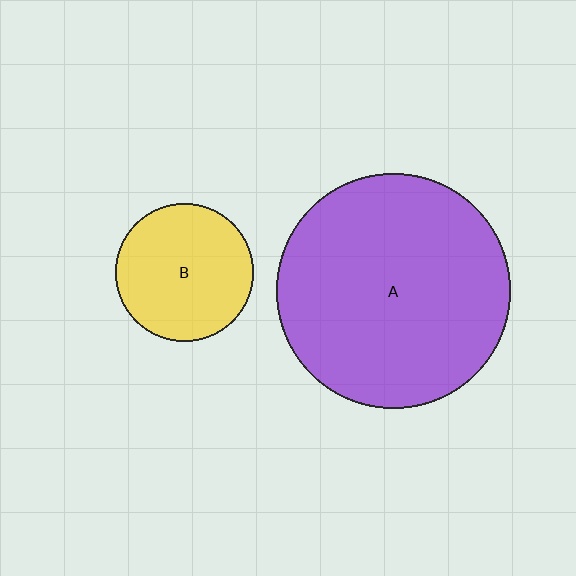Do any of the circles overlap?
No, none of the circles overlap.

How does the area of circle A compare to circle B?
Approximately 2.9 times.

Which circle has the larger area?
Circle A (purple).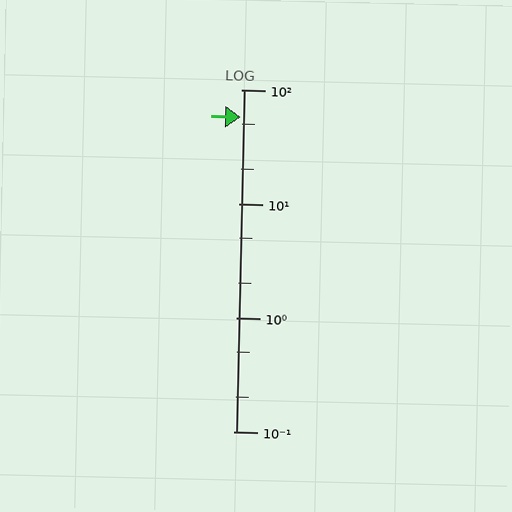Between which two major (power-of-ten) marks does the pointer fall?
The pointer is between 10 and 100.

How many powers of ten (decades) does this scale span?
The scale spans 3 decades, from 0.1 to 100.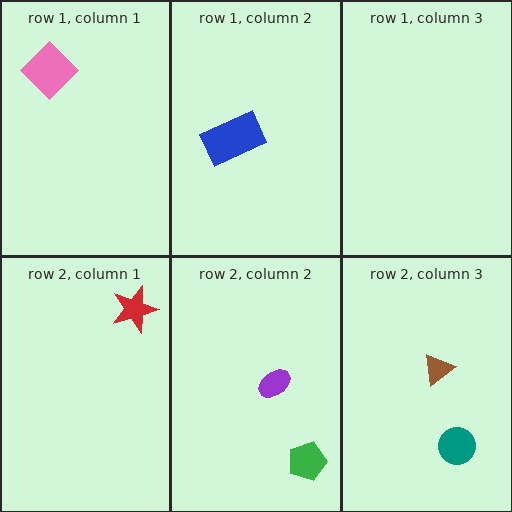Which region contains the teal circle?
The row 2, column 3 region.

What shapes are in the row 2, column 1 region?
The red star.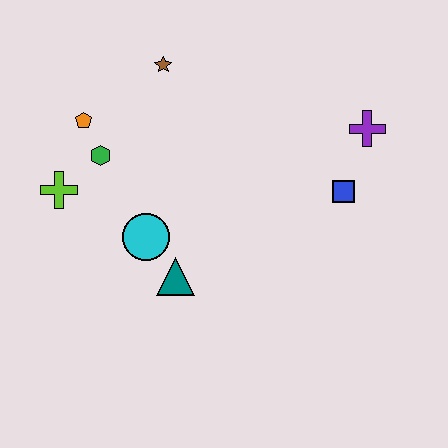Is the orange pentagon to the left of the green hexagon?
Yes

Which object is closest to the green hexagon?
The orange pentagon is closest to the green hexagon.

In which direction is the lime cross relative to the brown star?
The lime cross is below the brown star.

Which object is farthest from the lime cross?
The purple cross is farthest from the lime cross.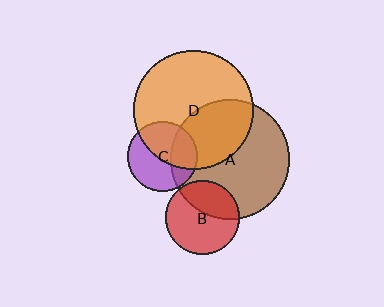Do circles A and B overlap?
Yes.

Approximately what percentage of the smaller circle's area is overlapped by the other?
Approximately 35%.